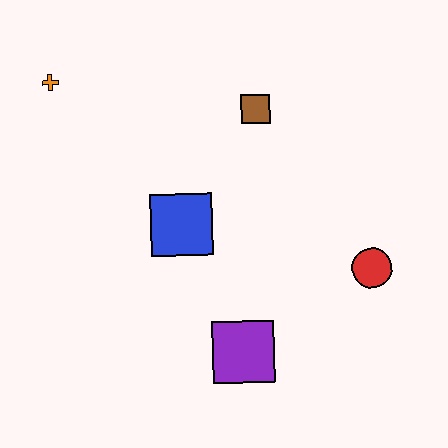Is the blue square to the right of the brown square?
No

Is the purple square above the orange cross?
No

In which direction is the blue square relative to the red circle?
The blue square is to the left of the red circle.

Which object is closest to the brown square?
The blue square is closest to the brown square.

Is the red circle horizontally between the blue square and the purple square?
No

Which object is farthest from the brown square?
The purple square is farthest from the brown square.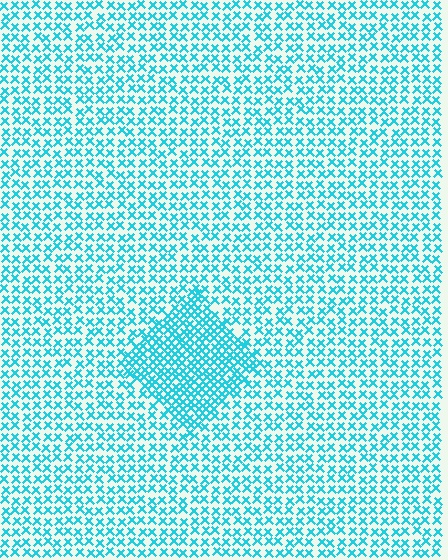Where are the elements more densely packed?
The elements are more densely packed inside the diamond boundary.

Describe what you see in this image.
The image contains small cyan elements arranged at two different densities. A diamond-shaped region is visible where the elements are more densely packed than the surrounding area.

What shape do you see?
I see a diamond.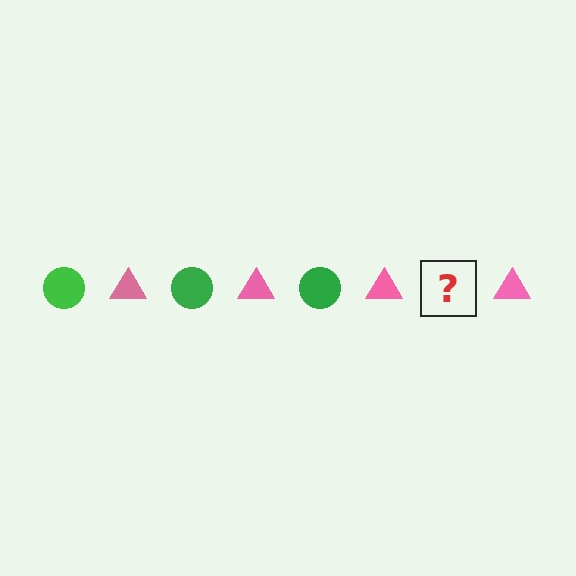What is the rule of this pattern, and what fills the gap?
The rule is that the pattern alternates between green circle and pink triangle. The gap should be filled with a green circle.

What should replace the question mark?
The question mark should be replaced with a green circle.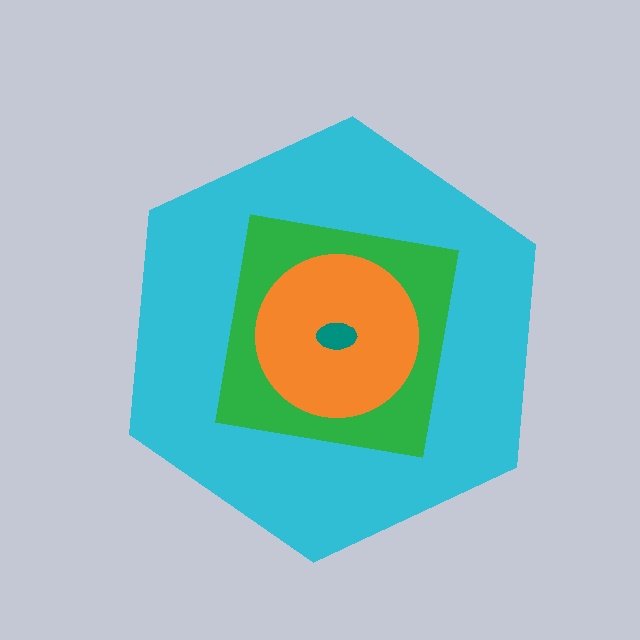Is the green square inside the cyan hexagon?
Yes.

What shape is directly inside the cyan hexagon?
The green square.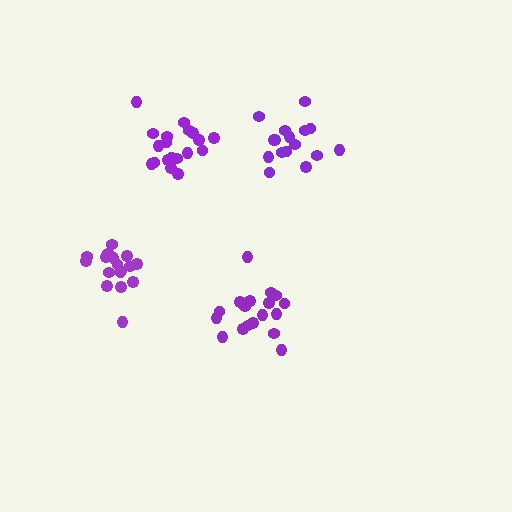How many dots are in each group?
Group 1: 17 dots, Group 2: 18 dots, Group 3: 16 dots, Group 4: 19 dots (70 total).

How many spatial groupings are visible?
There are 4 spatial groupings.